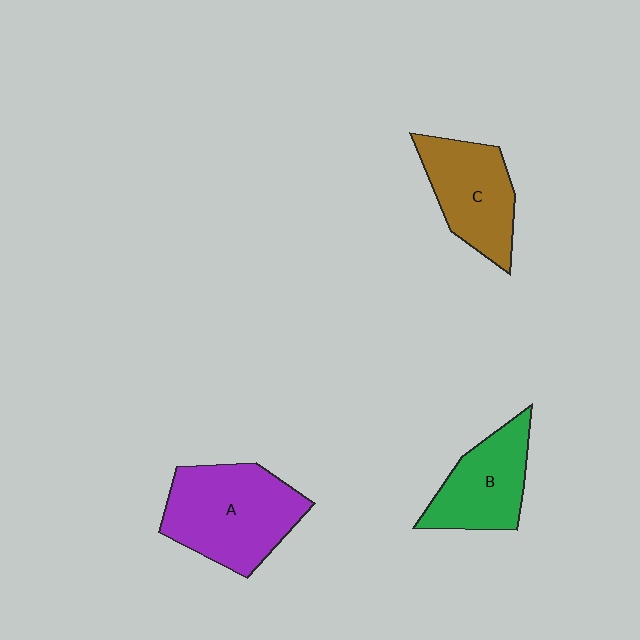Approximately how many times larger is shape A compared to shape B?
Approximately 1.4 times.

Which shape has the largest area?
Shape A (purple).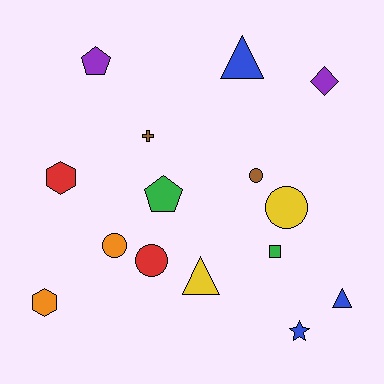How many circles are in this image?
There are 4 circles.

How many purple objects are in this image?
There are 2 purple objects.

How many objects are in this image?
There are 15 objects.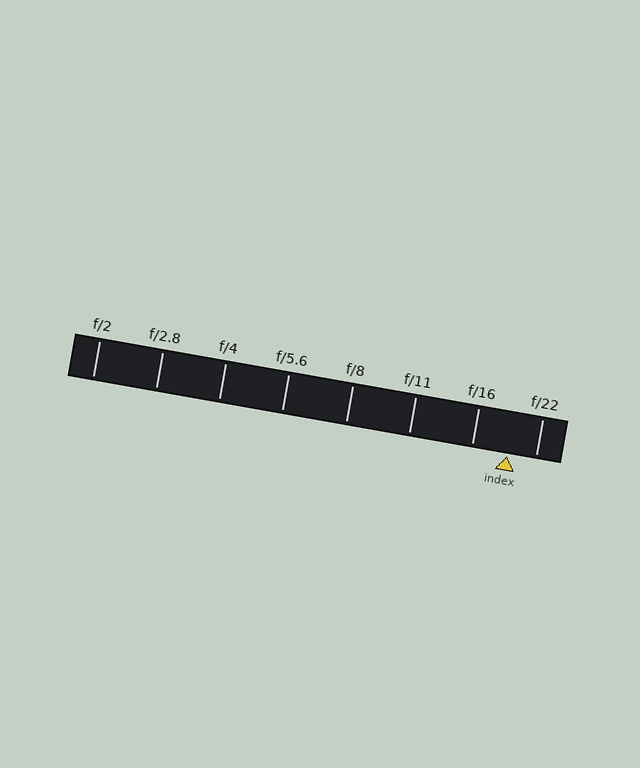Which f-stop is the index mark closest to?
The index mark is closest to f/22.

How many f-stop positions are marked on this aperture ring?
There are 8 f-stop positions marked.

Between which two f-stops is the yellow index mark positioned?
The index mark is between f/16 and f/22.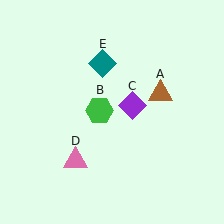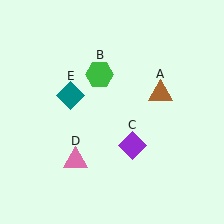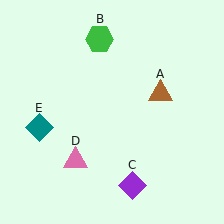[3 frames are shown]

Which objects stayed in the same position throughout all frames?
Brown triangle (object A) and pink triangle (object D) remained stationary.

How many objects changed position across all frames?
3 objects changed position: green hexagon (object B), purple diamond (object C), teal diamond (object E).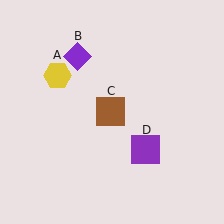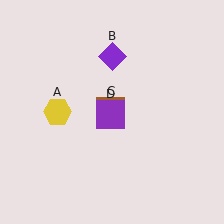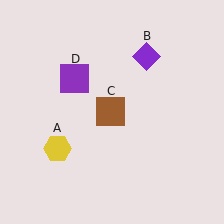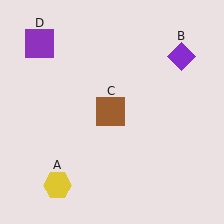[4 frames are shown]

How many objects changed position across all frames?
3 objects changed position: yellow hexagon (object A), purple diamond (object B), purple square (object D).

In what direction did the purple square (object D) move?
The purple square (object D) moved up and to the left.